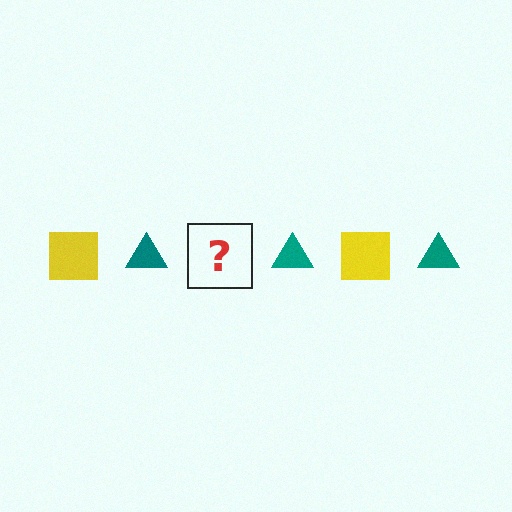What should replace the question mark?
The question mark should be replaced with a yellow square.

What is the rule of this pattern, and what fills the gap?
The rule is that the pattern alternates between yellow square and teal triangle. The gap should be filled with a yellow square.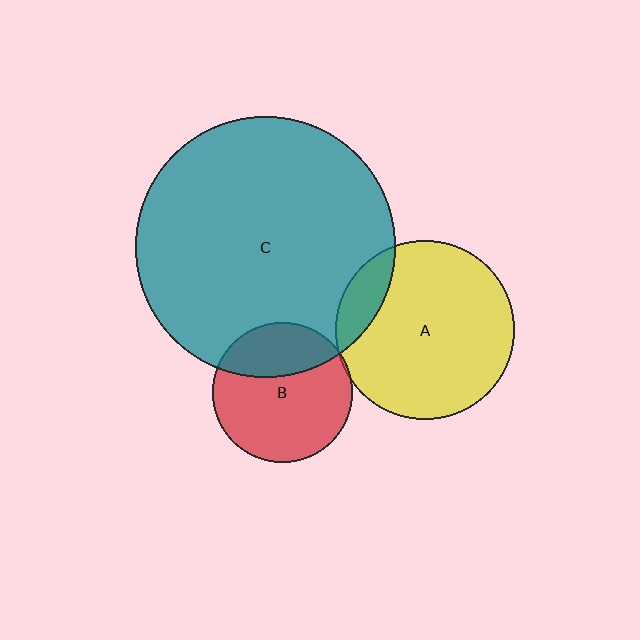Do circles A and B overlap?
Yes.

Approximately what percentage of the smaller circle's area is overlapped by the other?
Approximately 5%.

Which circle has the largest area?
Circle C (teal).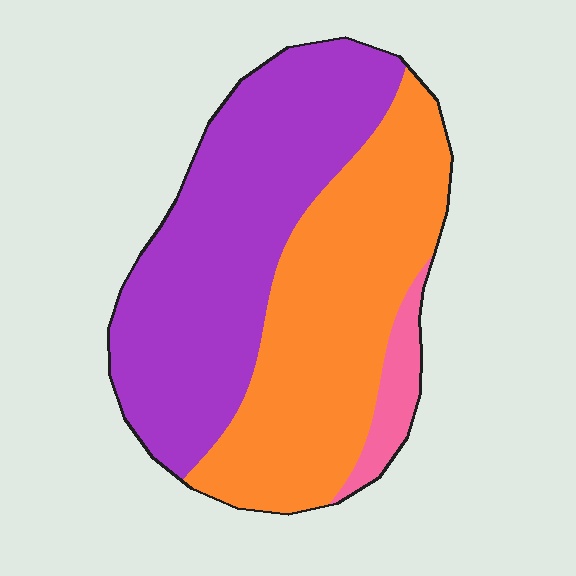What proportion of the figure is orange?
Orange covers about 45% of the figure.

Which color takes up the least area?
Pink, at roughly 5%.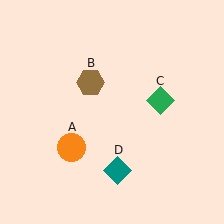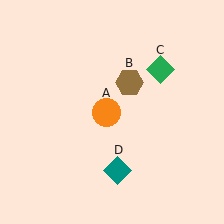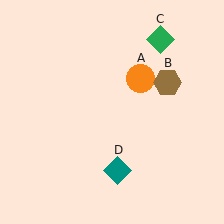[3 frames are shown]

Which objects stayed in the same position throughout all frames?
Teal diamond (object D) remained stationary.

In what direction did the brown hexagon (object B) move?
The brown hexagon (object B) moved right.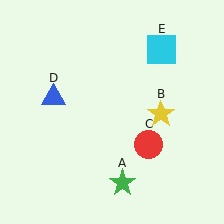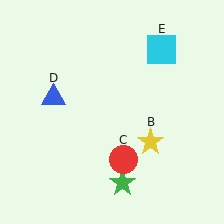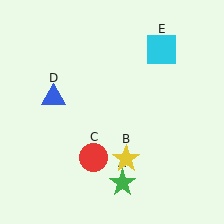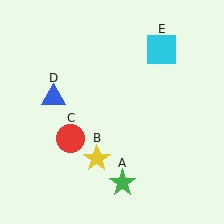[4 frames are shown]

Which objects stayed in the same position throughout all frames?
Green star (object A) and blue triangle (object D) and cyan square (object E) remained stationary.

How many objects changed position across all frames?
2 objects changed position: yellow star (object B), red circle (object C).